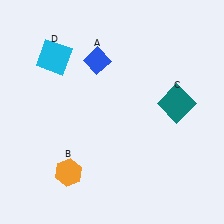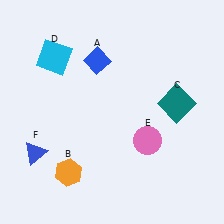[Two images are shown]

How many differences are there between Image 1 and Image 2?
There are 2 differences between the two images.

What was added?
A pink circle (E), a blue triangle (F) were added in Image 2.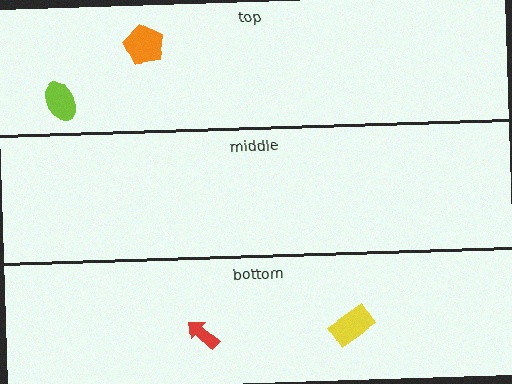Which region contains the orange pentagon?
The top region.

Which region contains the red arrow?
The bottom region.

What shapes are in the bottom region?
The red arrow, the yellow rectangle.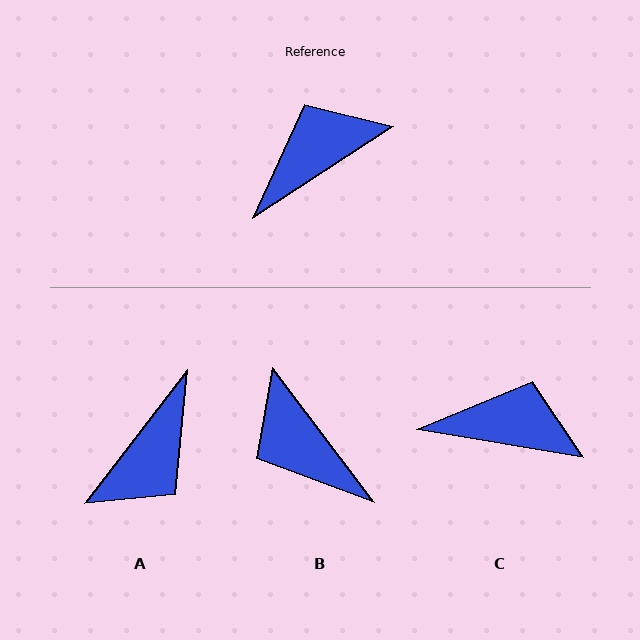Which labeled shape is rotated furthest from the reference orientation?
A, about 161 degrees away.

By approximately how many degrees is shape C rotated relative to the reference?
Approximately 43 degrees clockwise.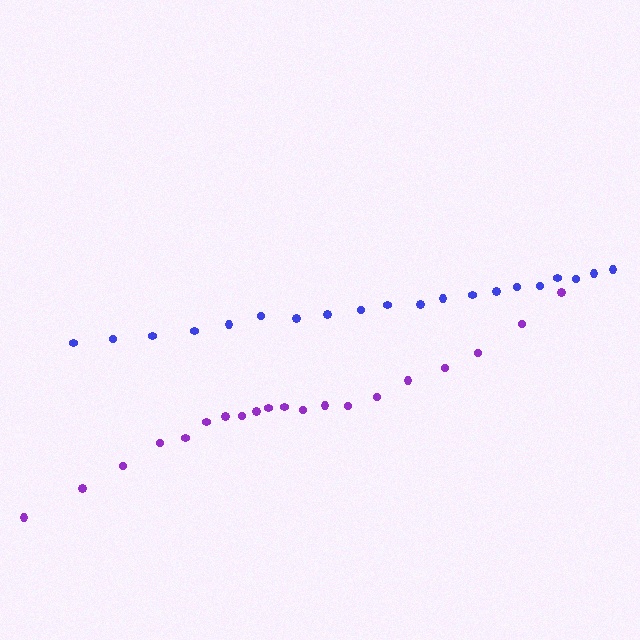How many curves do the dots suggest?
There are 2 distinct paths.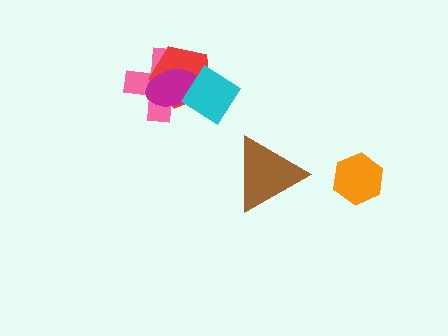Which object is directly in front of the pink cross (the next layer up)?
The red pentagon is directly in front of the pink cross.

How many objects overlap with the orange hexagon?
0 objects overlap with the orange hexagon.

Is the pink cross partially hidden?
Yes, it is partially covered by another shape.